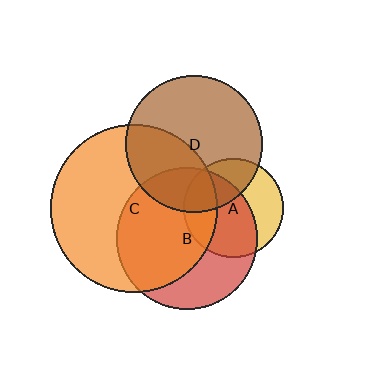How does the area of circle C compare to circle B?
Approximately 1.4 times.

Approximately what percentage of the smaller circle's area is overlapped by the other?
Approximately 20%.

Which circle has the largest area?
Circle C (orange).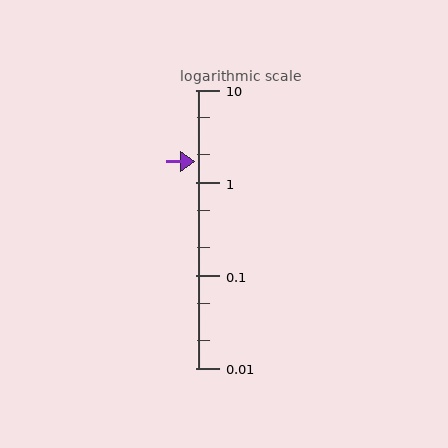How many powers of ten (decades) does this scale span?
The scale spans 3 decades, from 0.01 to 10.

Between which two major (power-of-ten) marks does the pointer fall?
The pointer is between 1 and 10.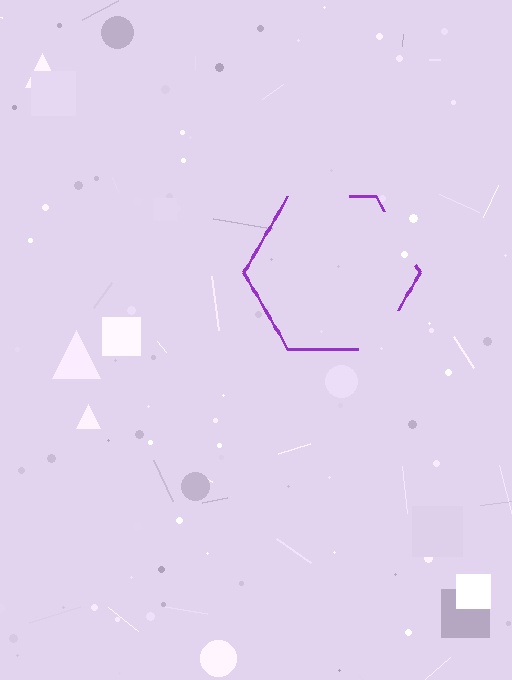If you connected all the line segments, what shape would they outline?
They would outline a hexagon.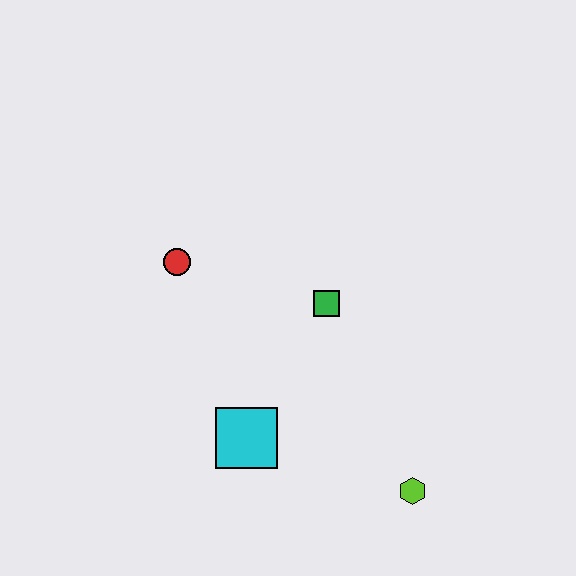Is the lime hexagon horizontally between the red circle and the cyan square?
No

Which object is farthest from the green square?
The lime hexagon is farthest from the green square.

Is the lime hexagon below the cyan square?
Yes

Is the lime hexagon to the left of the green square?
No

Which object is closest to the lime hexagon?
The cyan square is closest to the lime hexagon.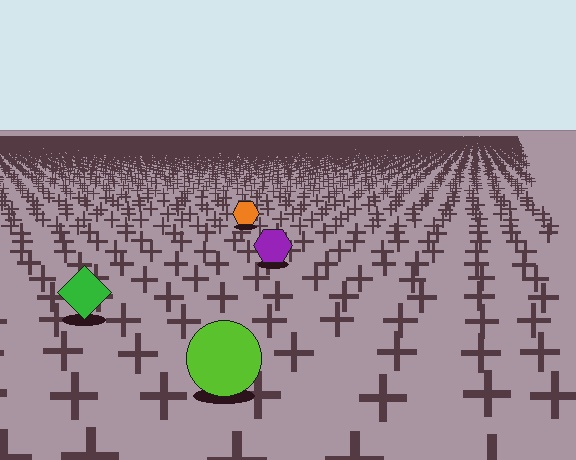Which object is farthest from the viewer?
The orange hexagon is farthest from the viewer. It appears smaller and the ground texture around it is denser.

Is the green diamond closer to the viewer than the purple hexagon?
Yes. The green diamond is closer — you can tell from the texture gradient: the ground texture is coarser near it.